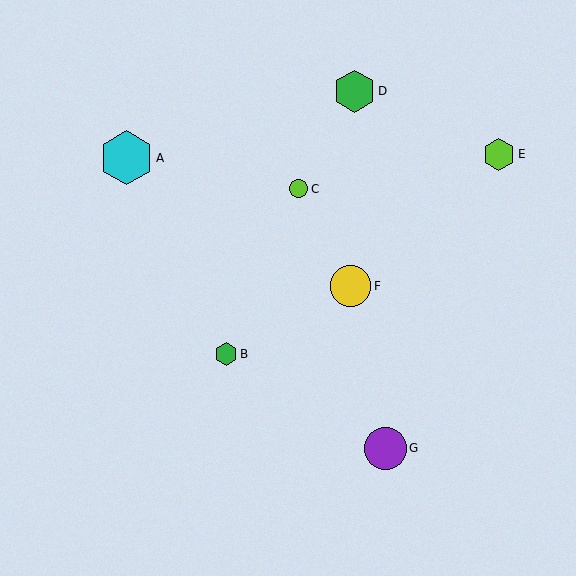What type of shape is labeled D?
Shape D is a green hexagon.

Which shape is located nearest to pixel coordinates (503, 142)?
The lime hexagon (labeled E) at (499, 154) is nearest to that location.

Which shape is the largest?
The cyan hexagon (labeled A) is the largest.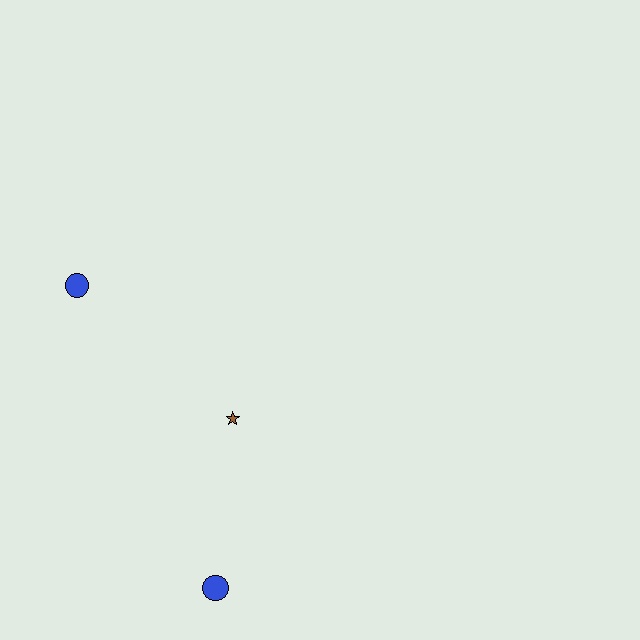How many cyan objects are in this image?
There are no cyan objects.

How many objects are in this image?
There are 3 objects.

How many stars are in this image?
There is 1 star.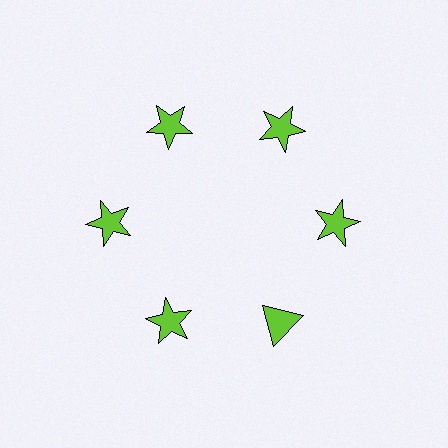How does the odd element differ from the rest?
It has a different shape: triangle instead of star.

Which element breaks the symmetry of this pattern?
The lime triangle at roughly the 5 o'clock position breaks the symmetry. All other shapes are lime stars.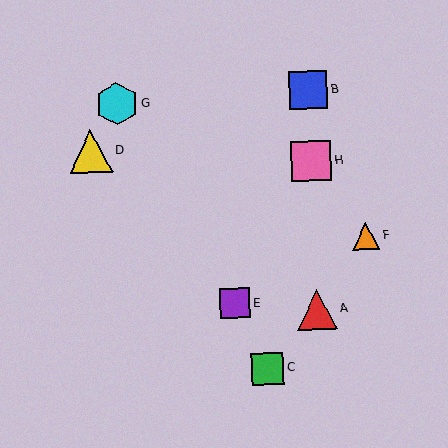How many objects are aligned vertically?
3 objects (A, B, H) are aligned vertically.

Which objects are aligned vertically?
Objects A, B, H are aligned vertically.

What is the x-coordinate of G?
Object G is at x≈117.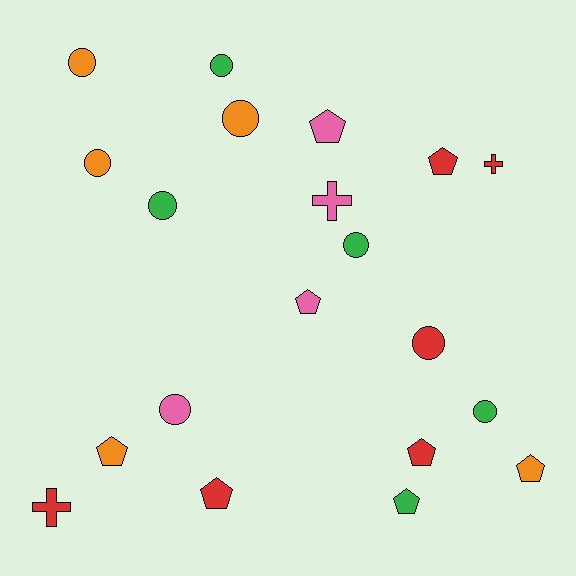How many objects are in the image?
There are 20 objects.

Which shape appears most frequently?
Circle, with 9 objects.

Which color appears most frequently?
Red, with 6 objects.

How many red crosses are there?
There are 2 red crosses.